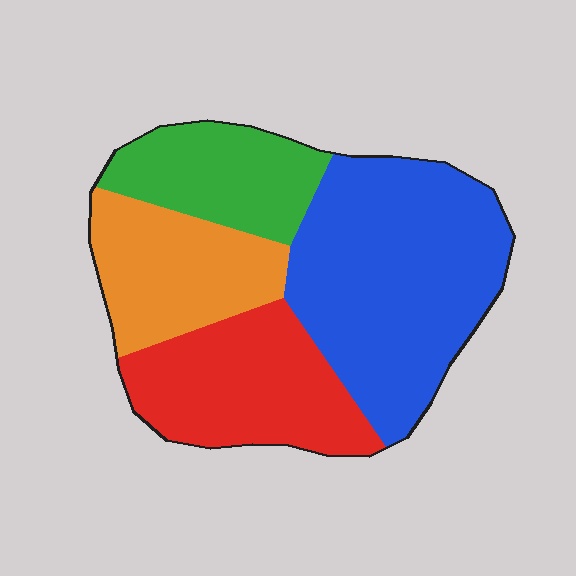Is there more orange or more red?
Red.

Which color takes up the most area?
Blue, at roughly 40%.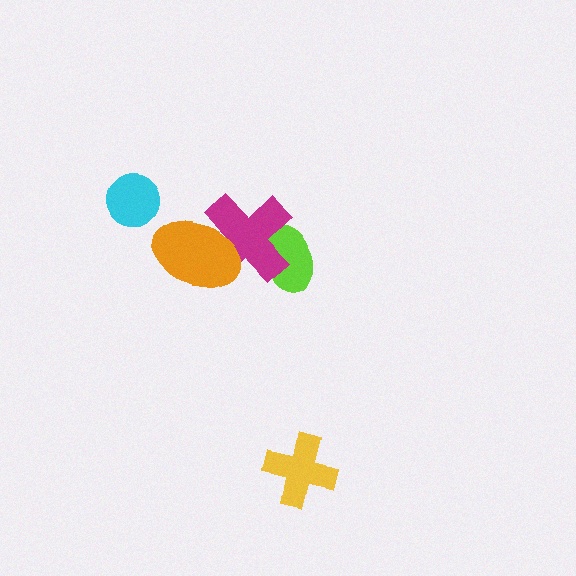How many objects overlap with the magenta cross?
2 objects overlap with the magenta cross.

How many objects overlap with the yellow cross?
0 objects overlap with the yellow cross.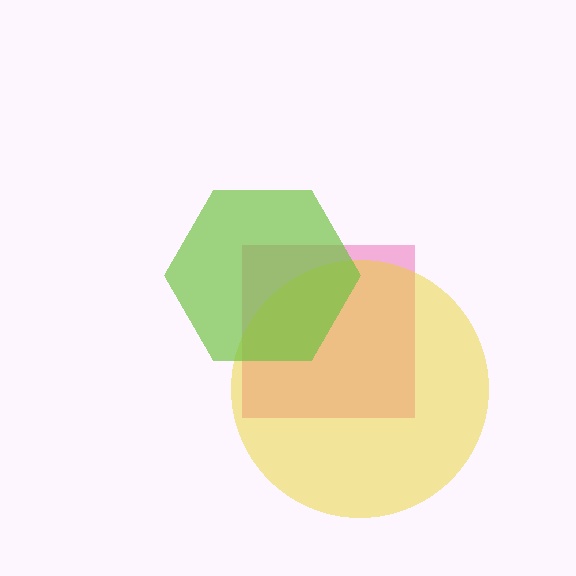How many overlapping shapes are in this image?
There are 3 overlapping shapes in the image.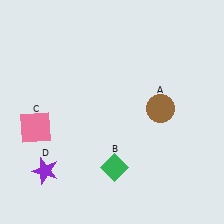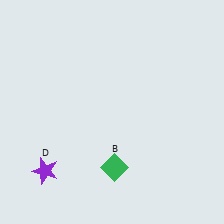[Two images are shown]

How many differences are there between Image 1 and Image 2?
There are 2 differences between the two images.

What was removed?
The pink square (C), the brown circle (A) were removed in Image 2.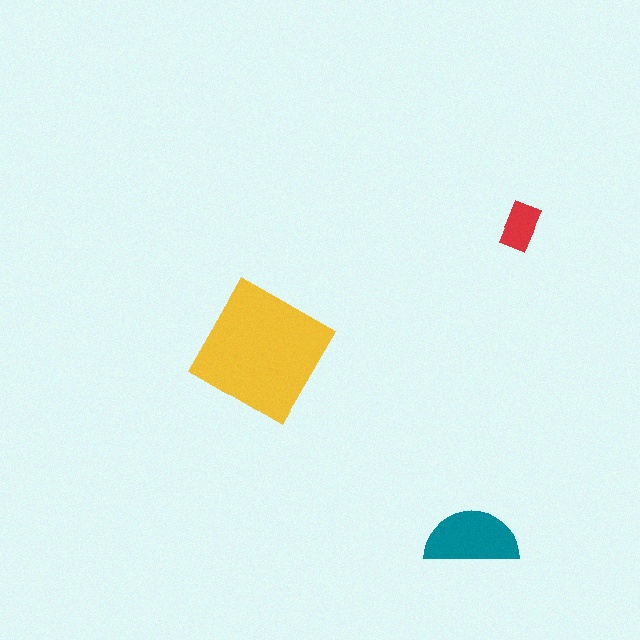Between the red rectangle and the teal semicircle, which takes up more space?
The teal semicircle.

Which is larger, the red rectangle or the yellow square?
The yellow square.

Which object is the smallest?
The red rectangle.